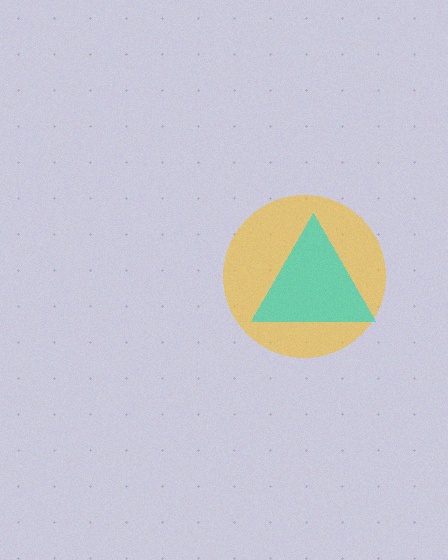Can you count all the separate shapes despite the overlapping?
Yes, there are 2 separate shapes.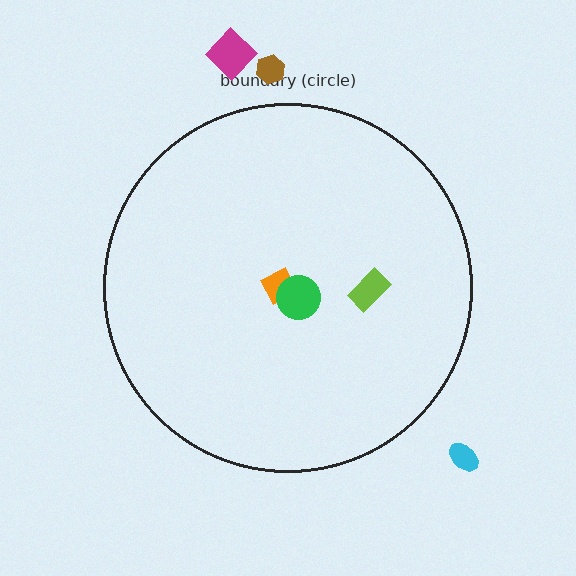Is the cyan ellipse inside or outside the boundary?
Outside.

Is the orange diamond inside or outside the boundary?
Inside.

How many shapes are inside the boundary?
3 inside, 3 outside.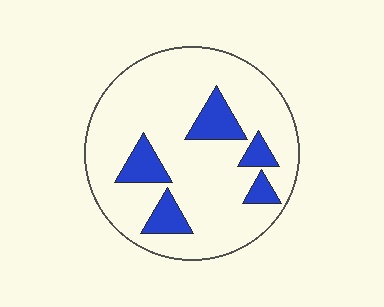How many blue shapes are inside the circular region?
5.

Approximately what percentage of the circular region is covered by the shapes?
Approximately 15%.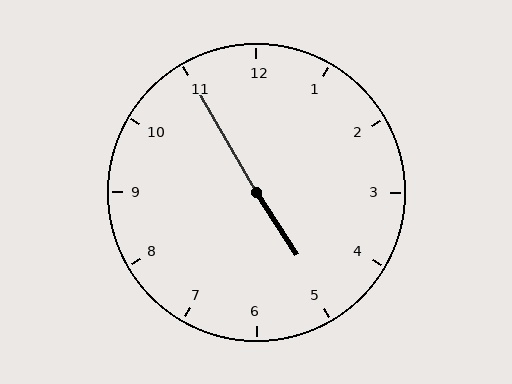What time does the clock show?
4:55.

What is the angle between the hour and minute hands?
Approximately 178 degrees.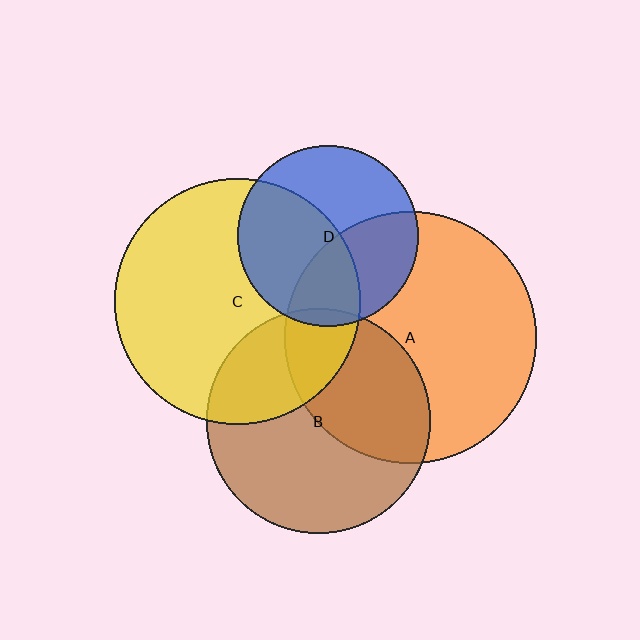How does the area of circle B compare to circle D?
Approximately 1.5 times.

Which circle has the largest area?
Circle A (orange).